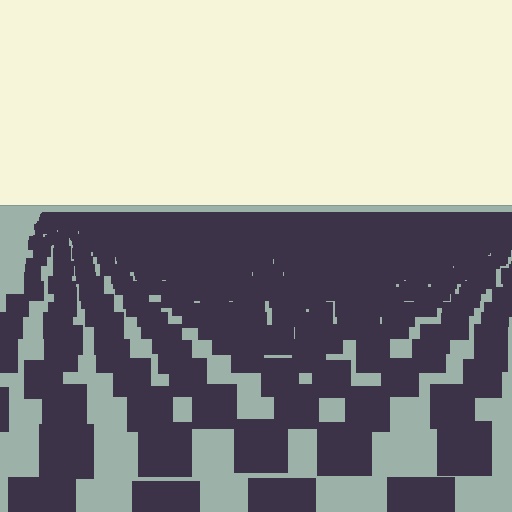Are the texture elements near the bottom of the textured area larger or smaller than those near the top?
Larger. Near the bottom, elements are closer to the viewer and appear at a bigger on-screen size.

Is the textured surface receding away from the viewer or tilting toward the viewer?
The surface is receding away from the viewer. Texture elements get smaller and denser toward the top.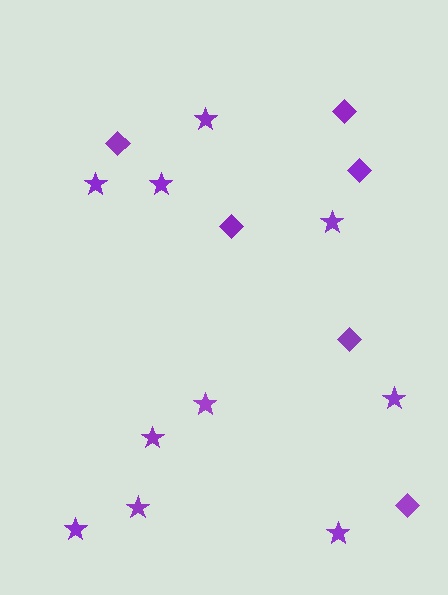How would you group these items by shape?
There are 2 groups: one group of stars (10) and one group of diamonds (6).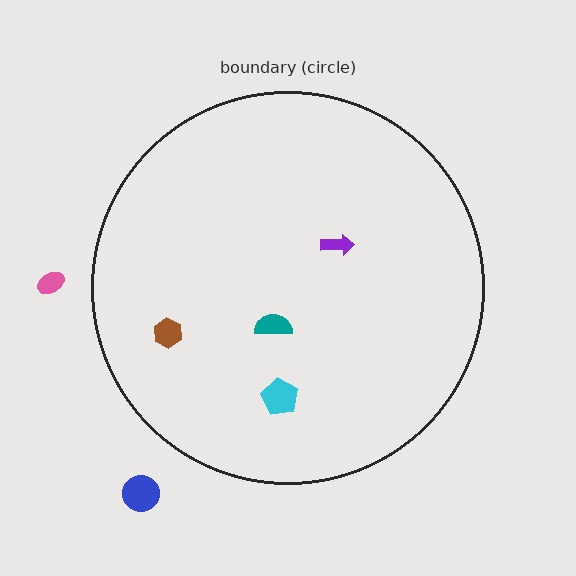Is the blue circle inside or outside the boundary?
Outside.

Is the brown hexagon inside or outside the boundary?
Inside.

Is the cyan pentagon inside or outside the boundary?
Inside.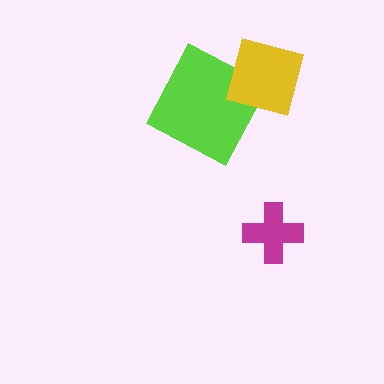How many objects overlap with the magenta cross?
0 objects overlap with the magenta cross.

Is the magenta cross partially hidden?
No, no other shape covers it.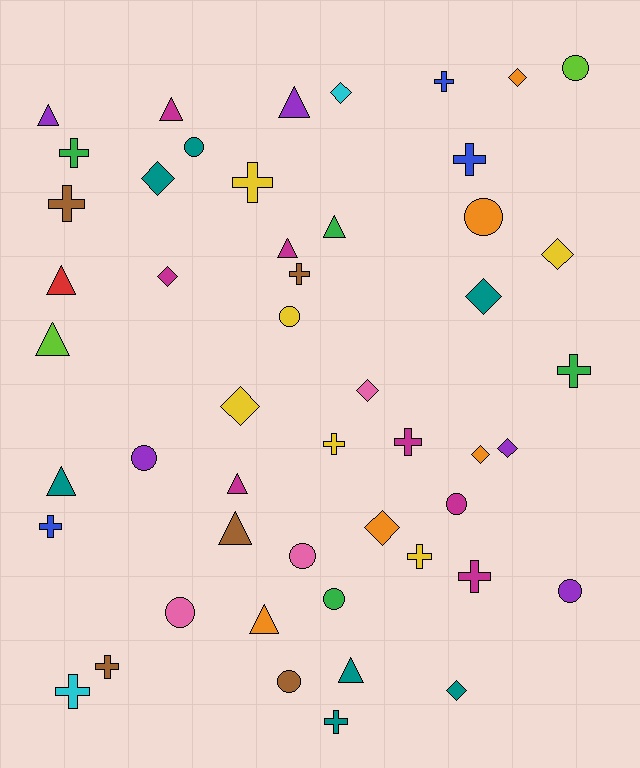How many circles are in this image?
There are 11 circles.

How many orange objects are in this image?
There are 5 orange objects.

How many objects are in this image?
There are 50 objects.